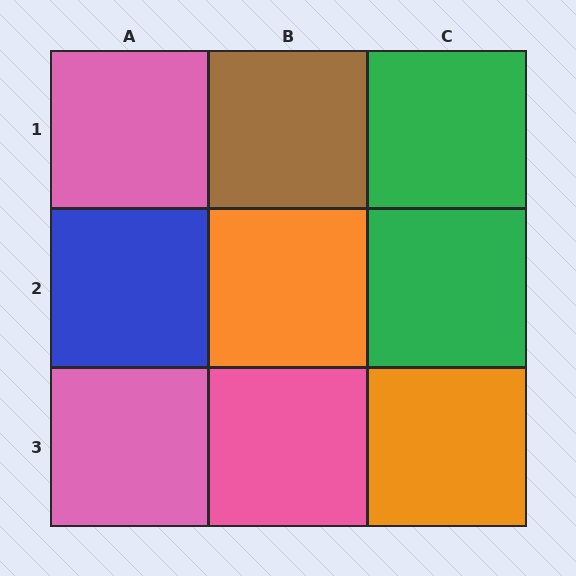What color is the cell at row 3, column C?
Orange.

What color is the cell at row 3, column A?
Pink.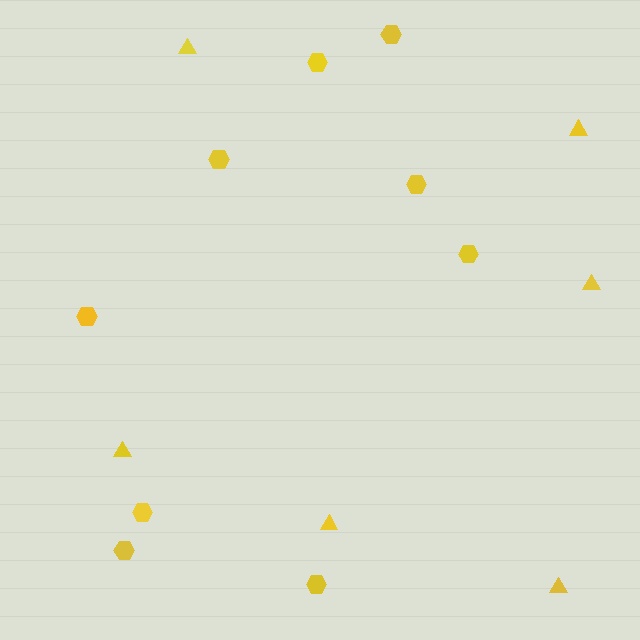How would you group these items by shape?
There are 2 groups: one group of hexagons (9) and one group of triangles (6).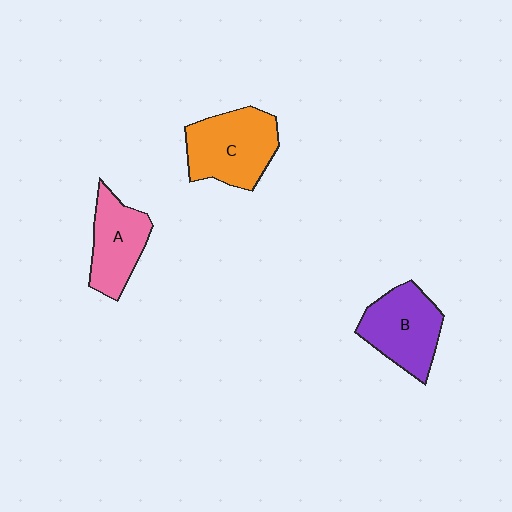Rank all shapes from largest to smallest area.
From largest to smallest: C (orange), B (purple), A (pink).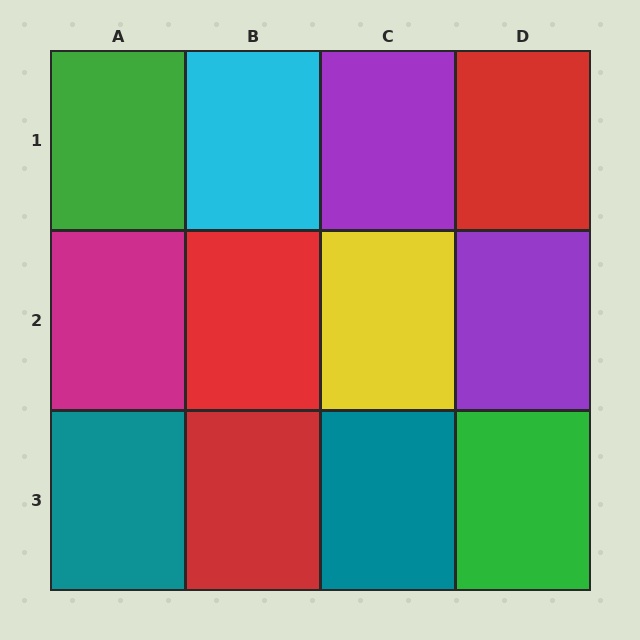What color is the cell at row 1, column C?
Purple.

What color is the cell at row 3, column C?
Teal.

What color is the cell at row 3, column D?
Green.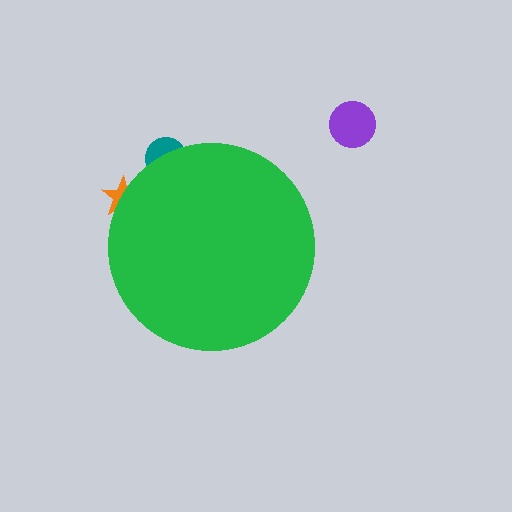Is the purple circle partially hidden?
No, the purple circle is fully visible.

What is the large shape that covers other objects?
A green circle.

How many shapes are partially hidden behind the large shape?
2 shapes are partially hidden.